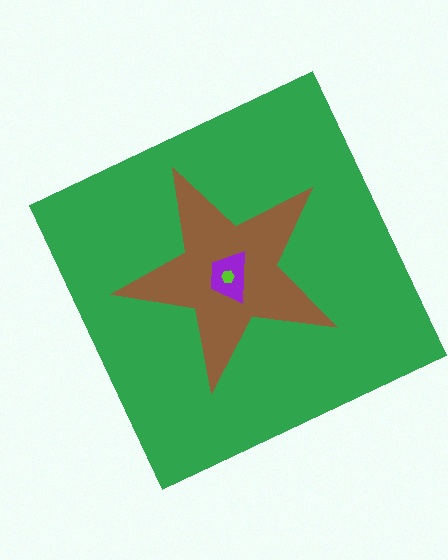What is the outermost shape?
The green square.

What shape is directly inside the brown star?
The purple trapezoid.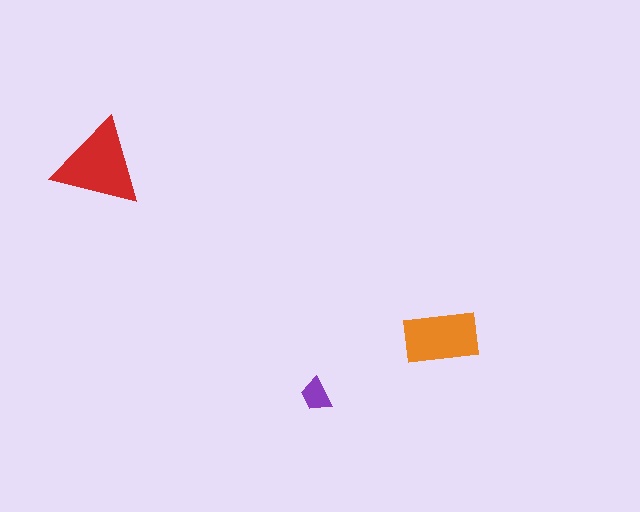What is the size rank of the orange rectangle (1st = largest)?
2nd.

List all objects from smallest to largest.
The purple trapezoid, the orange rectangle, the red triangle.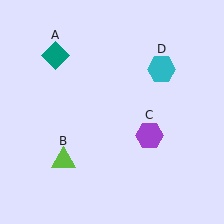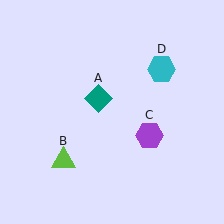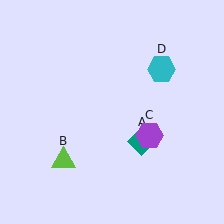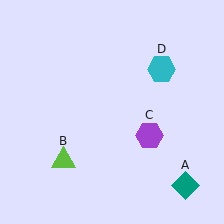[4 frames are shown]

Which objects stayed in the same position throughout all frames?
Lime triangle (object B) and purple hexagon (object C) and cyan hexagon (object D) remained stationary.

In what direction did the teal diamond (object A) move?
The teal diamond (object A) moved down and to the right.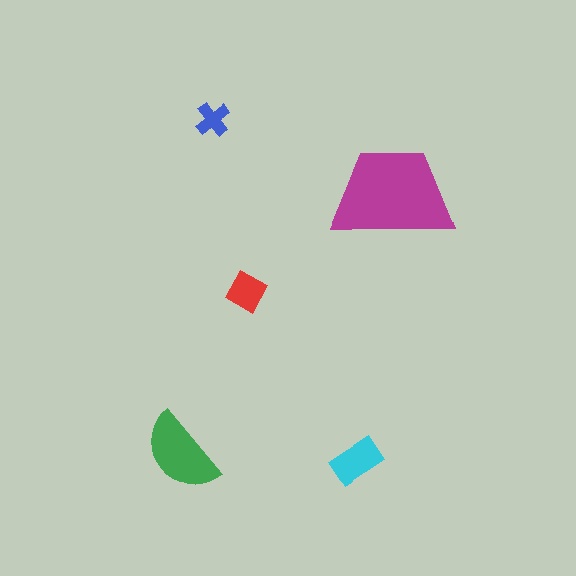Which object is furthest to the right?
The magenta trapezoid is rightmost.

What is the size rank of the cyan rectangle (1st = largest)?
3rd.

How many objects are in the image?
There are 5 objects in the image.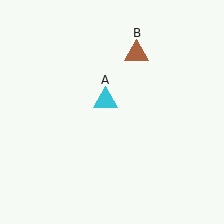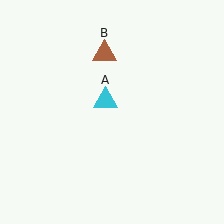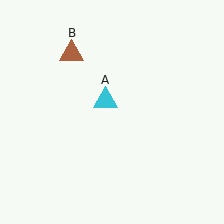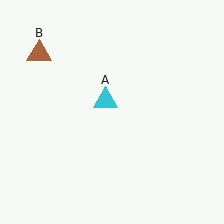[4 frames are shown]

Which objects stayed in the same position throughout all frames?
Cyan triangle (object A) remained stationary.